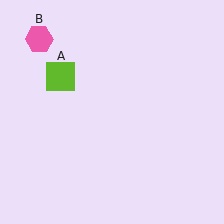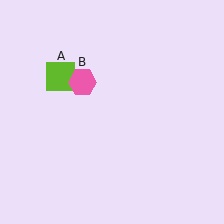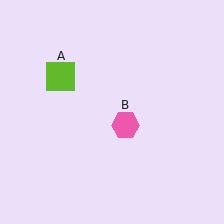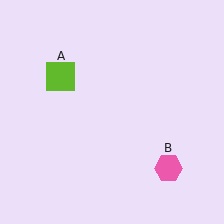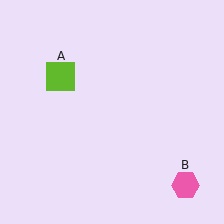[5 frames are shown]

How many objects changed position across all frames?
1 object changed position: pink hexagon (object B).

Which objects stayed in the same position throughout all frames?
Lime square (object A) remained stationary.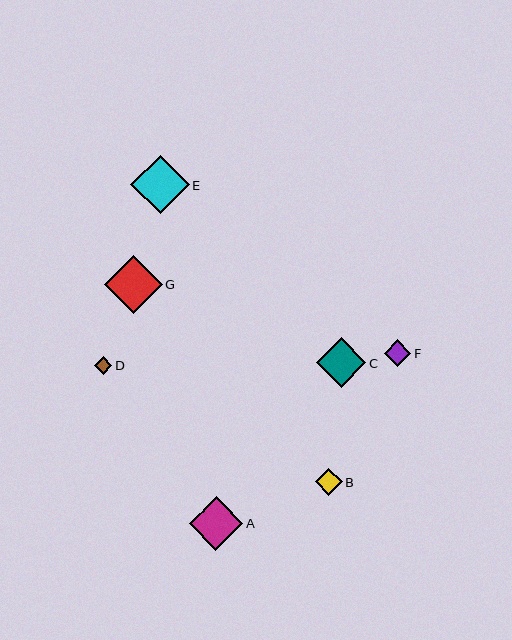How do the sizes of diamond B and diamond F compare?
Diamond B and diamond F are approximately the same size.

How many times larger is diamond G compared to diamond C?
Diamond G is approximately 1.2 times the size of diamond C.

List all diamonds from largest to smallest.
From largest to smallest: E, G, A, C, B, F, D.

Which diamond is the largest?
Diamond E is the largest with a size of approximately 58 pixels.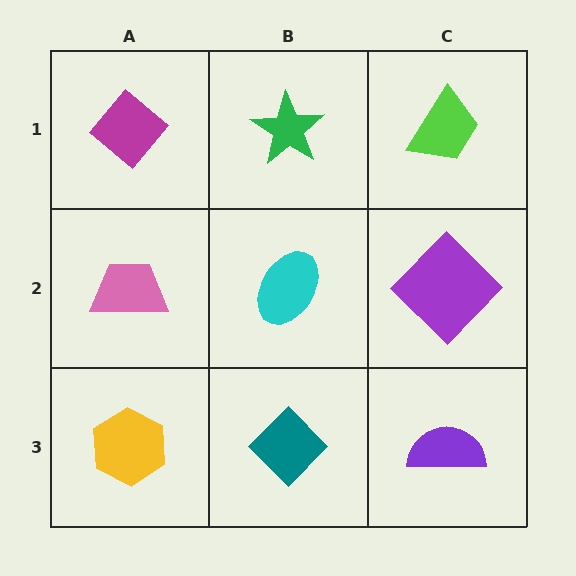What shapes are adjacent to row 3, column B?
A cyan ellipse (row 2, column B), a yellow hexagon (row 3, column A), a purple semicircle (row 3, column C).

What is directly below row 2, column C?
A purple semicircle.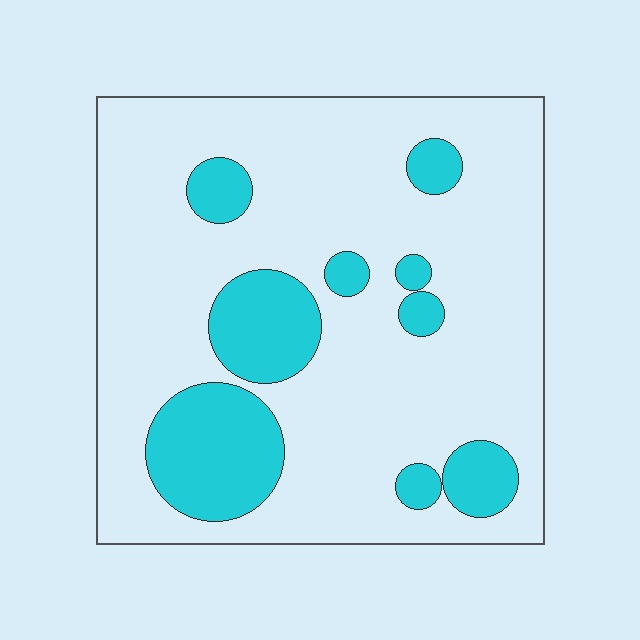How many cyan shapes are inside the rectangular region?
9.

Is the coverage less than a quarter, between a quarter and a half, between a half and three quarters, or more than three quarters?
Less than a quarter.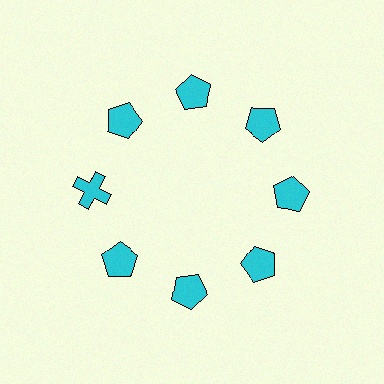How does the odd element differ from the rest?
It has a different shape: cross instead of pentagon.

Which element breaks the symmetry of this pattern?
The cyan cross at roughly the 9 o'clock position breaks the symmetry. All other shapes are cyan pentagons.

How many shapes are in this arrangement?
There are 8 shapes arranged in a ring pattern.